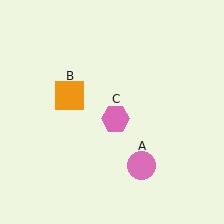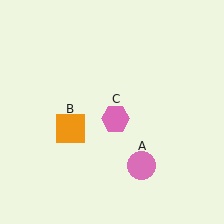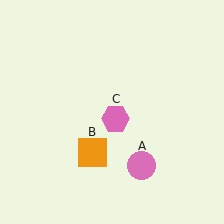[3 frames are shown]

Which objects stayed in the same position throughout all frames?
Pink circle (object A) and pink hexagon (object C) remained stationary.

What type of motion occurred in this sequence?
The orange square (object B) rotated counterclockwise around the center of the scene.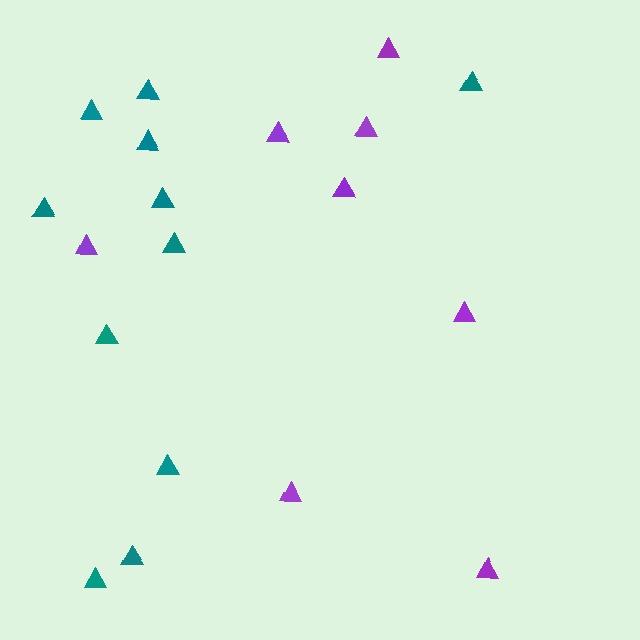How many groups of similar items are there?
There are 2 groups: one group of teal triangles (11) and one group of purple triangles (8).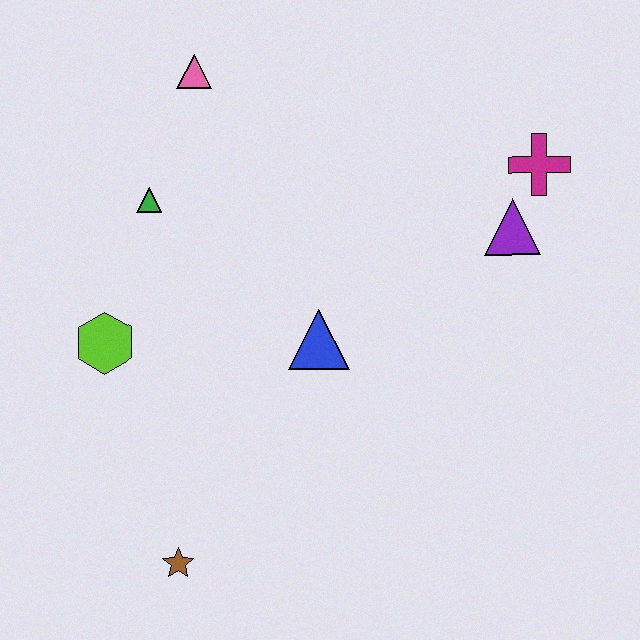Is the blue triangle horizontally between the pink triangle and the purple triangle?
Yes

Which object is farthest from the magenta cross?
The brown star is farthest from the magenta cross.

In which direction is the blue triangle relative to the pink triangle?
The blue triangle is below the pink triangle.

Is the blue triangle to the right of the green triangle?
Yes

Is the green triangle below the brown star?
No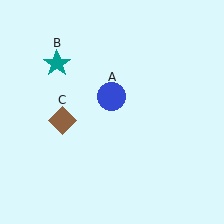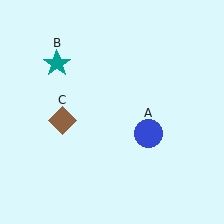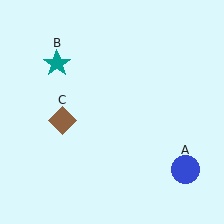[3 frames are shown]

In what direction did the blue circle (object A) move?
The blue circle (object A) moved down and to the right.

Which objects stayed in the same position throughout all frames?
Teal star (object B) and brown diamond (object C) remained stationary.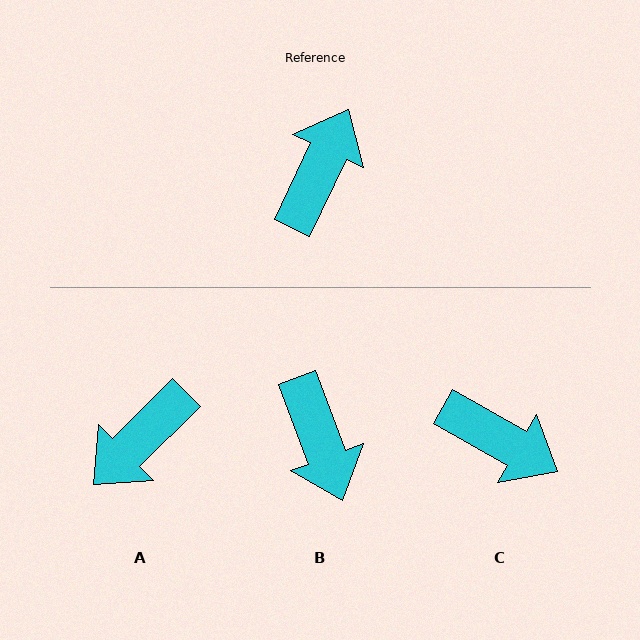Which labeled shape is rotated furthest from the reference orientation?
A, about 160 degrees away.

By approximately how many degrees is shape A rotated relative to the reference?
Approximately 160 degrees counter-clockwise.